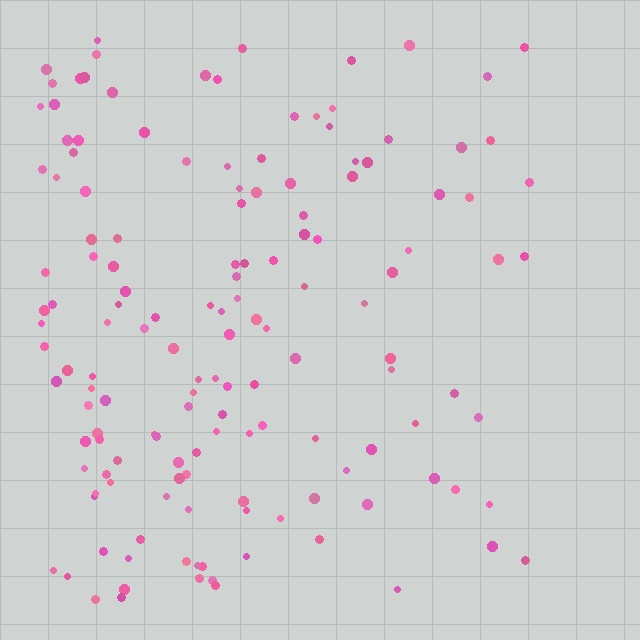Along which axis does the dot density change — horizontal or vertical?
Horizontal.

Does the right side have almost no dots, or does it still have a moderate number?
Still a moderate number, just noticeably fewer than the left.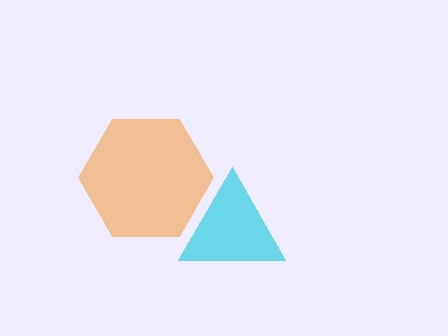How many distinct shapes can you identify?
There are 2 distinct shapes: an orange hexagon, a cyan triangle.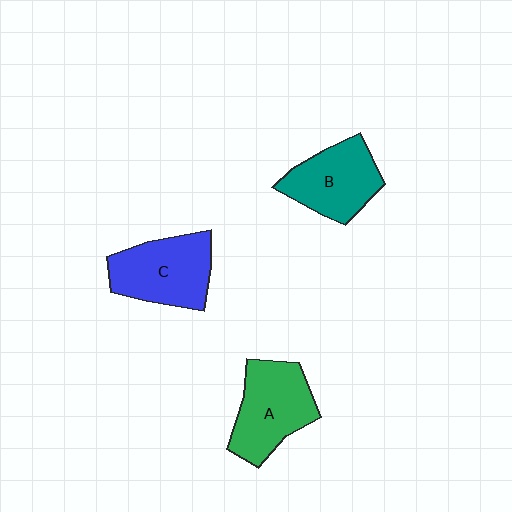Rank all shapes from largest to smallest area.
From largest to smallest: C (blue), A (green), B (teal).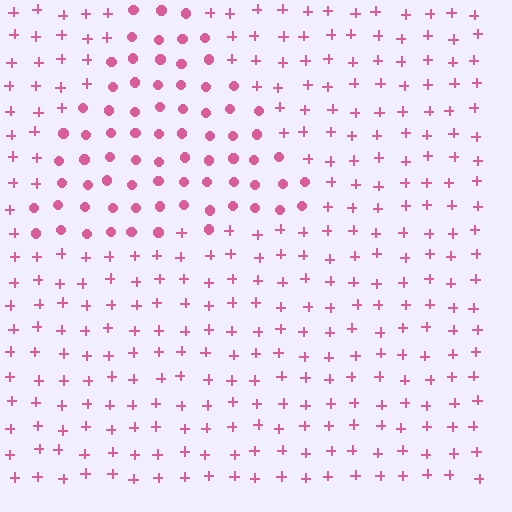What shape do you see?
I see a triangle.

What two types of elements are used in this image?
The image uses circles inside the triangle region and plus signs outside it.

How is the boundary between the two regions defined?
The boundary is defined by a change in element shape: circles inside vs. plus signs outside. All elements share the same color and spacing.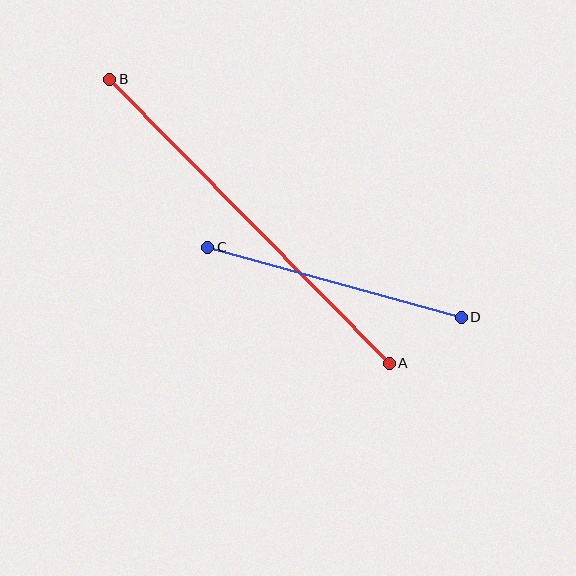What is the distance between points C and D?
The distance is approximately 263 pixels.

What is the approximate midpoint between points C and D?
The midpoint is at approximately (335, 282) pixels.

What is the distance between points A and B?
The distance is approximately 399 pixels.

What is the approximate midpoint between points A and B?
The midpoint is at approximately (250, 221) pixels.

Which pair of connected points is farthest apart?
Points A and B are farthest apart.